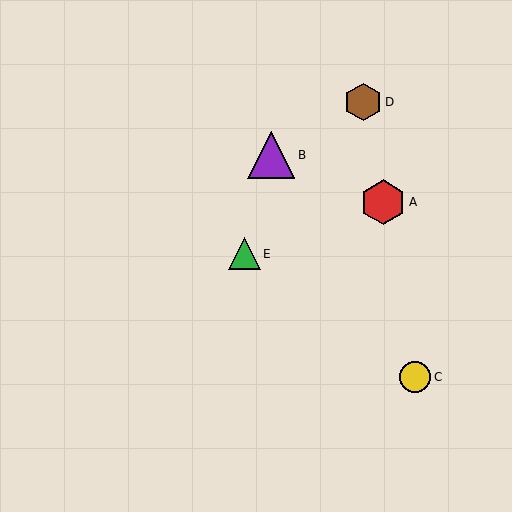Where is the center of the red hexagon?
The center of the red hexagon is at (383, 202).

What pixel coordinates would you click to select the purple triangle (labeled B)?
Click at (271, 155) to select the purple triangle B.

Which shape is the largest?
The purple triangle (labeled B) is the largest.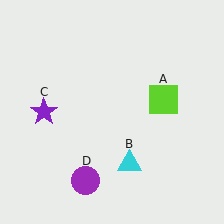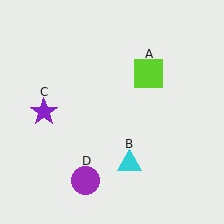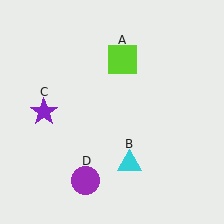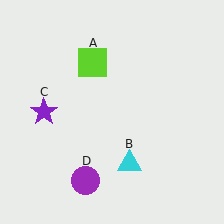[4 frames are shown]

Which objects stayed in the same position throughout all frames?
Cyan triangle (object B) and purple star (object C) and purple circle (object D) remained stationary.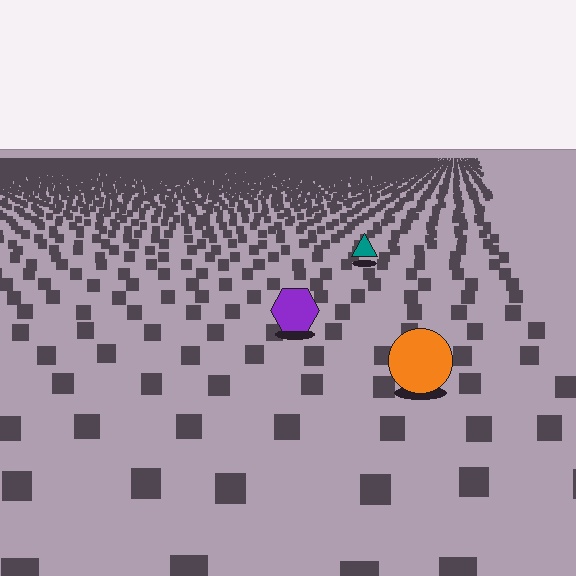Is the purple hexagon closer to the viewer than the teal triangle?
Yes. The purple hexagon is closer — you can tell from the texture gradient: the ground texture is coarser near it.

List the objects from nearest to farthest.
From nearest to farthest: the orange circle, the purple hexagon, the teal triangle.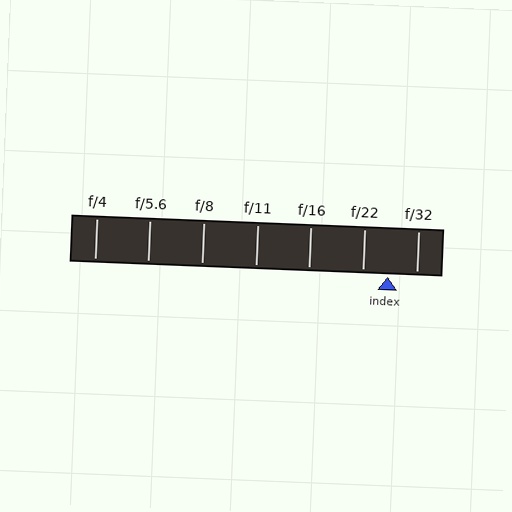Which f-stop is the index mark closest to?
The index mark is closest to f/22.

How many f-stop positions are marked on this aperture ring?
There are 7 f-stop positions marked.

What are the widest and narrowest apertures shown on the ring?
The widest aperture shown is f/4 and the narrowest is f/32.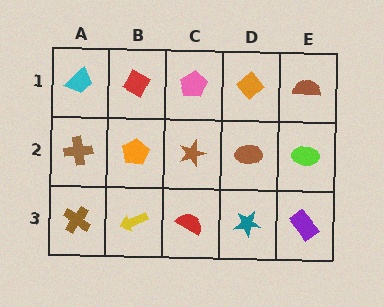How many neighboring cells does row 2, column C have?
4.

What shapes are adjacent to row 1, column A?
A brown cross (row 2, column A), a red diamond (row 1, column B).